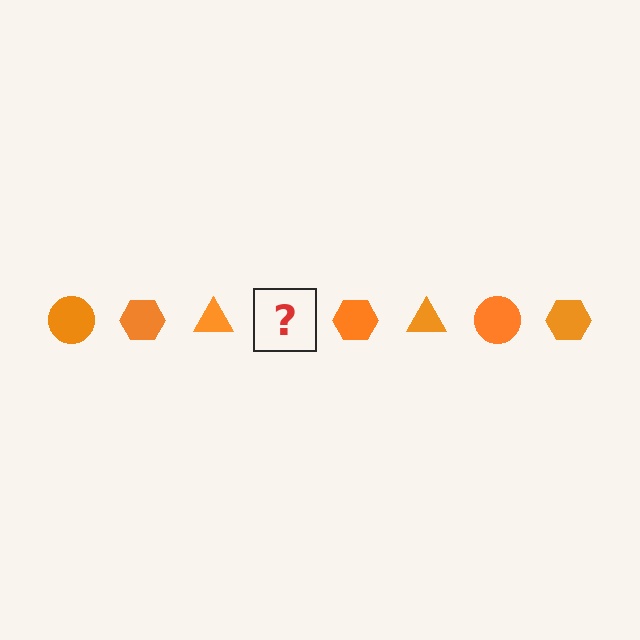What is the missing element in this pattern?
The missing element is an orange circle.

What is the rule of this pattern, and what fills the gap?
The rule is that the pattern cycles through circle, hexagon, triangle shapes in orange. The gap should be filled with an orange circle.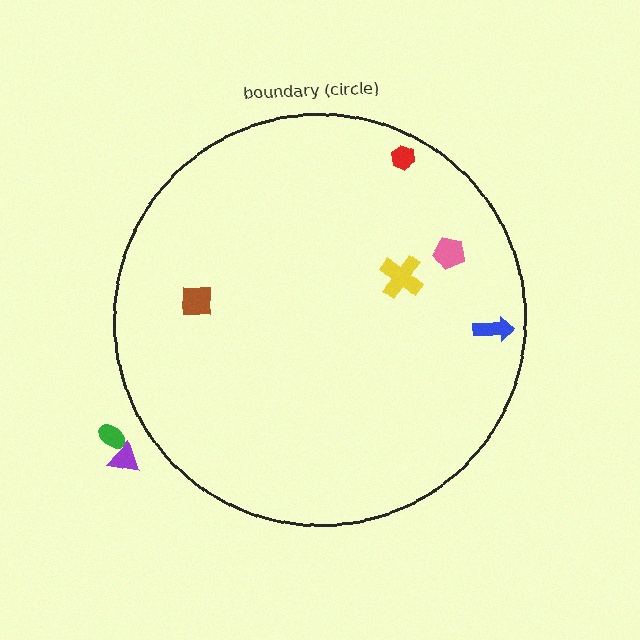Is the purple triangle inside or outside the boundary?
Outside.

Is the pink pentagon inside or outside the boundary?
Inside.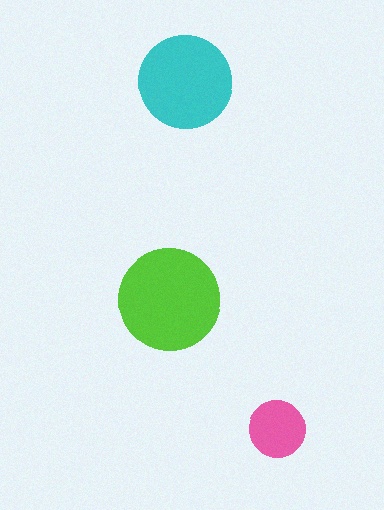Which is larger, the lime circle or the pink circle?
The lime one.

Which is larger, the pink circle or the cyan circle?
The cyan one.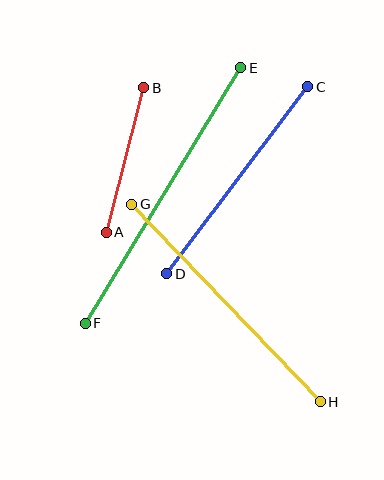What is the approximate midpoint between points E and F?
The midpoint is at approximately (163, 196) pixels.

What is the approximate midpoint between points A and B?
The midpoint is at approximately (125, 160) pixels.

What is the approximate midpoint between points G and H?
The midpoint is at approximately (226, 303) pixels.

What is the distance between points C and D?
The distance is approximately 234 pixels.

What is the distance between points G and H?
The distance is approximately 273 pixels.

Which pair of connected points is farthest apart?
Points E and F are farthest apart.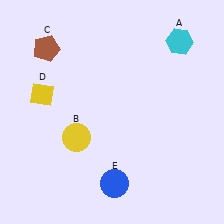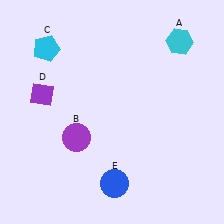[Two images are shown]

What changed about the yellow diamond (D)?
In Image 1, D is yellow. In Image 2, it changed to purple.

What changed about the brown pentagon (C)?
In Image 1, C is brown. In Image 2, it changed to cyan.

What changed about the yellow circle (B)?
In Image 1, B is yellow. In Image 2, it changed to purple.